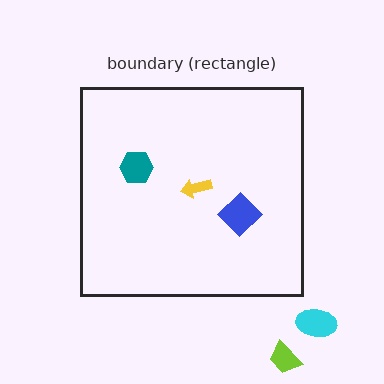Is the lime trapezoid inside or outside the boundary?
Outside.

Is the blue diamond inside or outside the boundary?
Inside.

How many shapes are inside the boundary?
3 inside, 2 outside.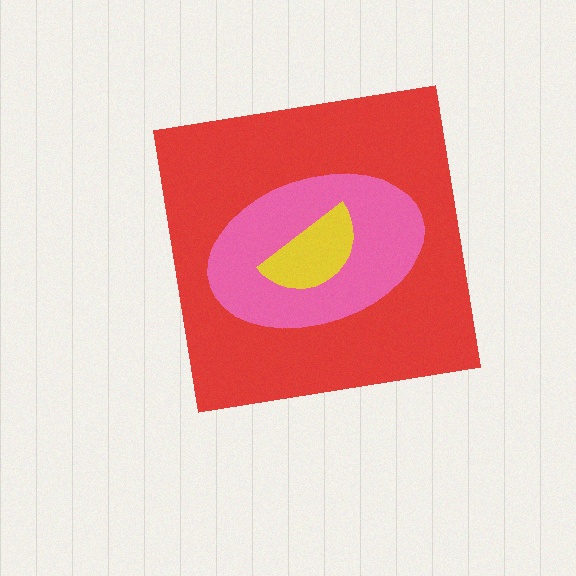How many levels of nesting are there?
3.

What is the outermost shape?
The red square.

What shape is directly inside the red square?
The pink ellipse.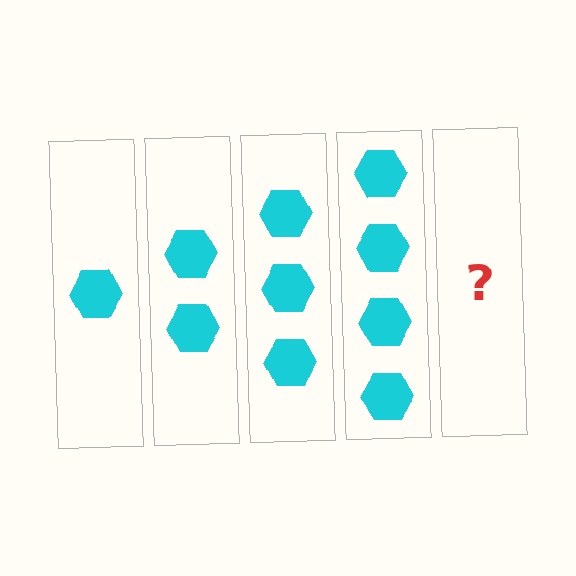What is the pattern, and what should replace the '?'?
The pattern is that each step adds one more hexagon. The '?' should be 5 hexagons.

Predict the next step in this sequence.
The next step is 5 hexagons.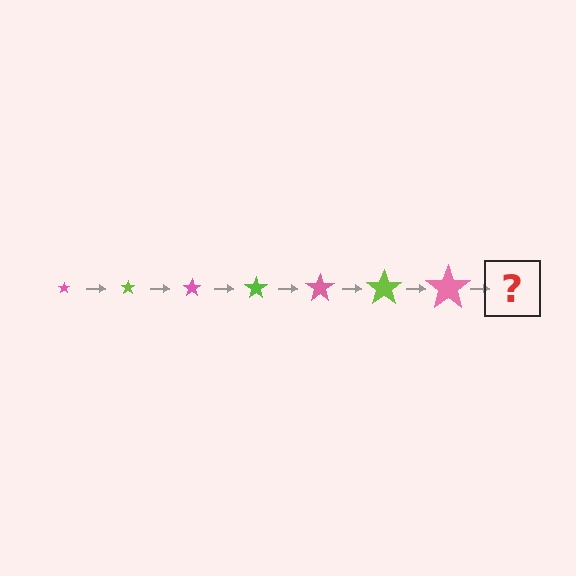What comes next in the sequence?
The next element should be a lime star, larger than the previous one.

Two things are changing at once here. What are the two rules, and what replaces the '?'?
The two rules are that the star grows larger each step and the color cycles through pink and lime. The '?' should be a lime star, larger than the previous one.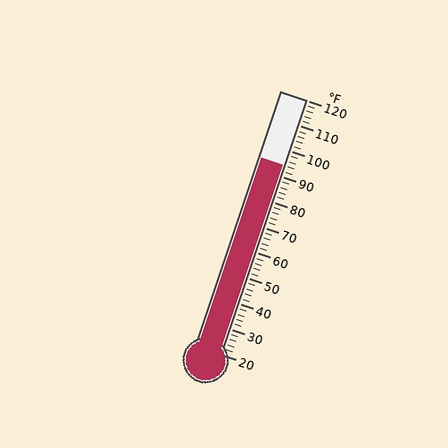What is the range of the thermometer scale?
The thermometer scale ranges from 20°F to 120°F.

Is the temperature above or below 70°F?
The temperature is above 70°F.